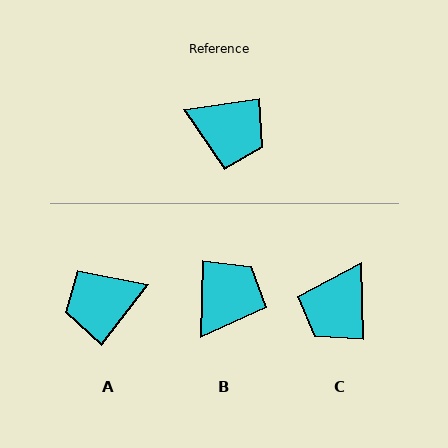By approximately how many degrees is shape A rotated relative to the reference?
Approximately 136 degrees clockwise.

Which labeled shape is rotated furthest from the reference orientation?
A, about 136 degrees away.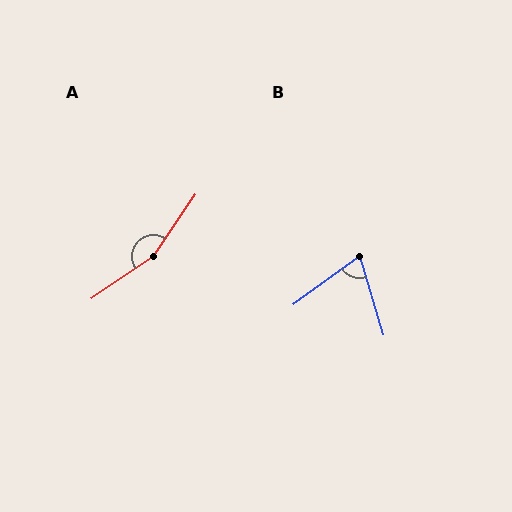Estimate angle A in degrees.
Approximately 158 degrees.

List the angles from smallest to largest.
B (70°), A (158°).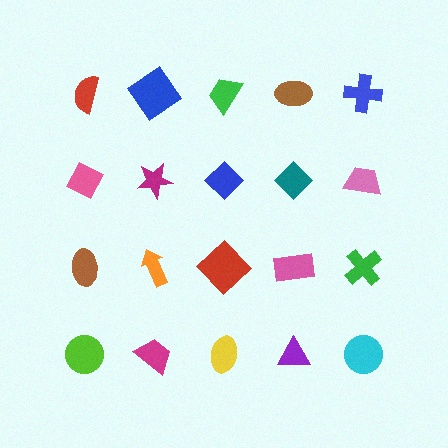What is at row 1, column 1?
A red semicircle.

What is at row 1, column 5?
A blue cross.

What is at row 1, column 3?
A green trapezoid.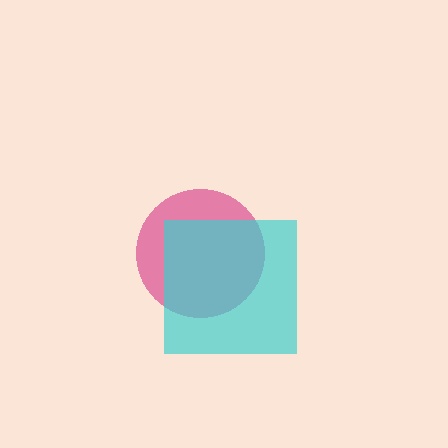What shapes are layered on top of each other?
The layered shapes are: a magenta circle, a cyan square.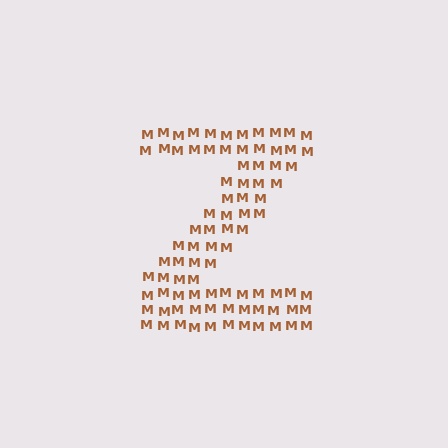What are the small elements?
The small elements are letter M's.